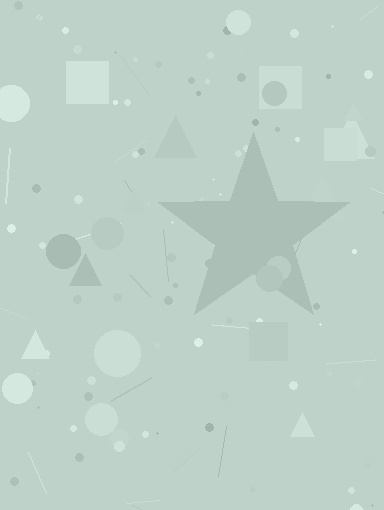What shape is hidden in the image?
A star is hidden in the image.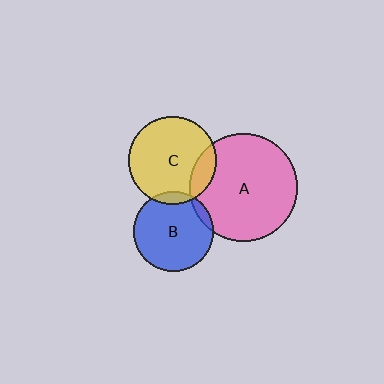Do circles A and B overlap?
Yes.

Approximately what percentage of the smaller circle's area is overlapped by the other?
Approximately 5%.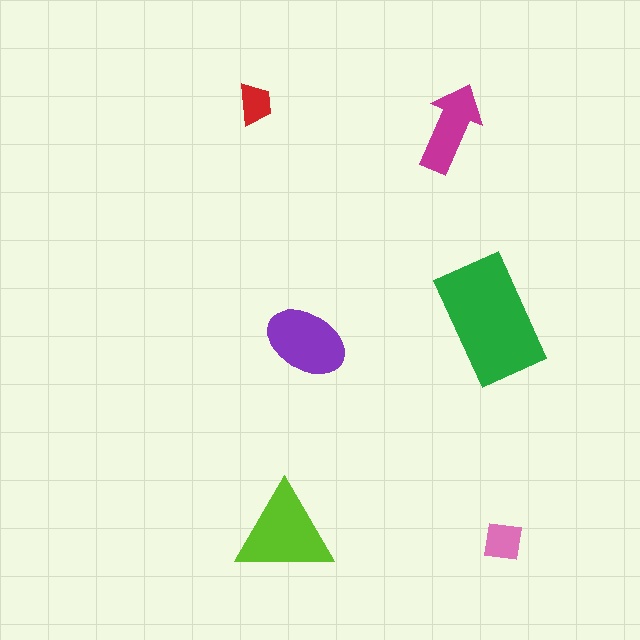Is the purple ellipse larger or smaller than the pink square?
Larger.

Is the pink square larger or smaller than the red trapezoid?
Larger.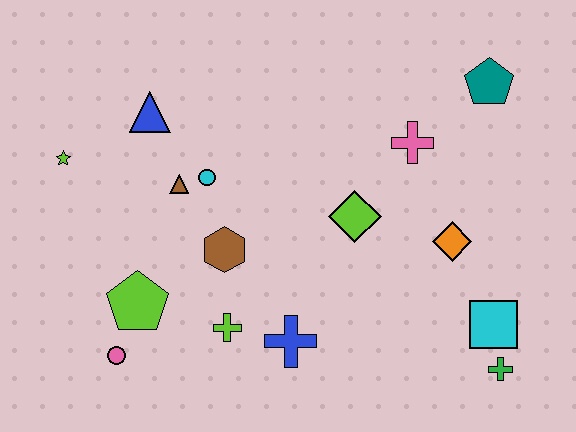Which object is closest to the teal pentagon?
The pink cross is closest to the teal pentagon.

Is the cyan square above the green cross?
Yes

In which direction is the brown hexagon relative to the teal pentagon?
The brown hexagon is to the left of the teal pentagon.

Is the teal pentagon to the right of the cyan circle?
Yes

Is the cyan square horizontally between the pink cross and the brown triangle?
No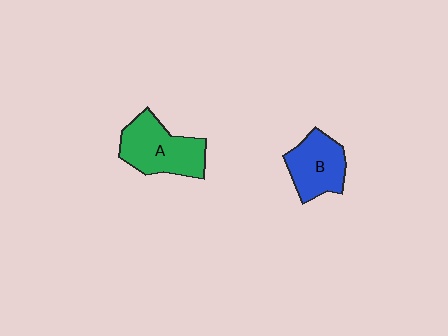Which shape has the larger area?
Shape A (green).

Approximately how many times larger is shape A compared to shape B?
Approximately 1.2 times.